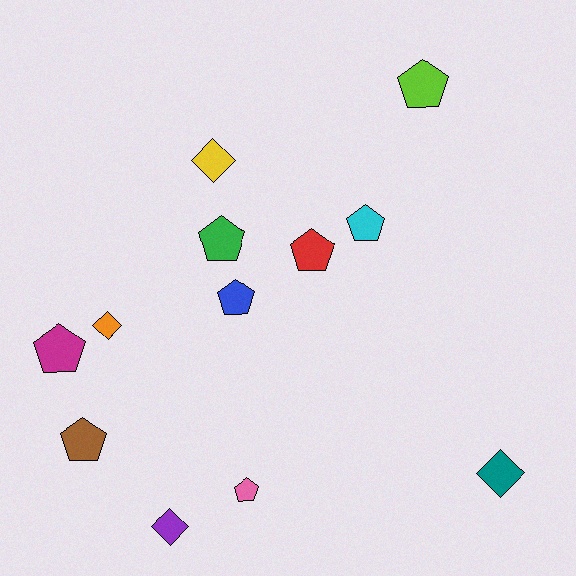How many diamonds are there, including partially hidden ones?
There are 4 diamonds.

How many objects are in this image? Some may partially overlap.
There are 12 objects.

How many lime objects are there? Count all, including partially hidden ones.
There is 1 lime object.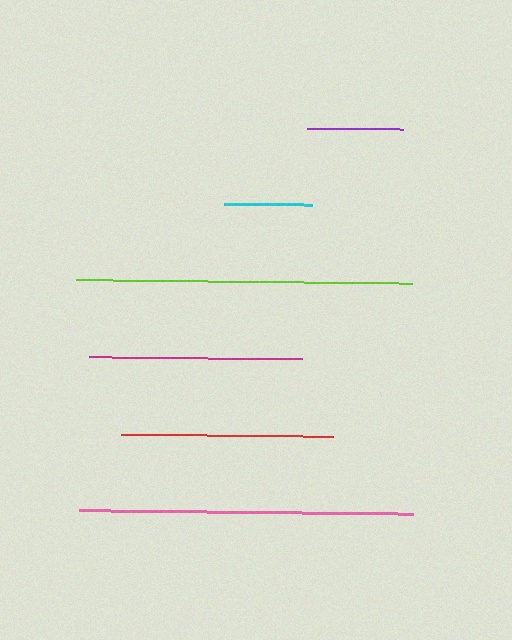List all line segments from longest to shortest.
From longest to shortest: lime, pink, magenta, red, purple, cyan.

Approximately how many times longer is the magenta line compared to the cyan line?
The magenta line is approximately 2.4 times the length of the cyan line.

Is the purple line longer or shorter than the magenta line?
The magenta line is longer than the purple line.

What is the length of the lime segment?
The lime segment is approximately 336 pixels long.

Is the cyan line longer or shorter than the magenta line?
The magenta line is longer than the cyan line.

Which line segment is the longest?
The lime line is the longest at approximately 336 pixels.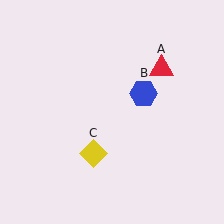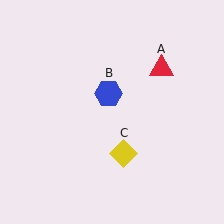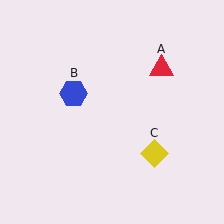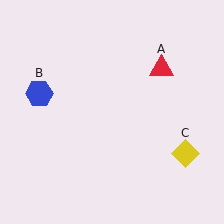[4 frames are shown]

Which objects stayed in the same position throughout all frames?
Red triangle (object A) remained stationary.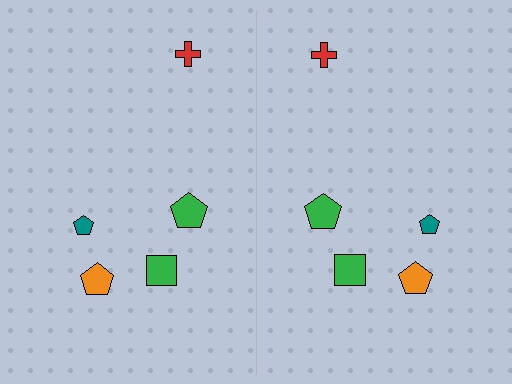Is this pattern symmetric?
Yes, this pattern has bilateral (reflection) symmetry.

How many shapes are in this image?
There are 10 shapes in this image.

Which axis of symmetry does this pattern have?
The pattern has a vertical axis of symmetry running through the center of the image.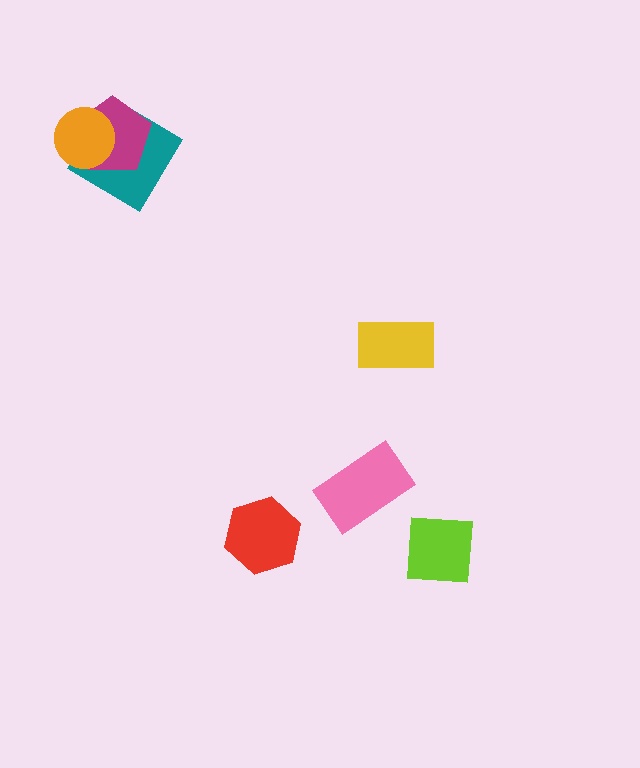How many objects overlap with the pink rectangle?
0 objects overlap with the pink rectangle.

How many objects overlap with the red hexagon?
0 objects overlap with the red hexagon.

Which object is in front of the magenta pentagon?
The orange circle is in front of the magenta pentagon.